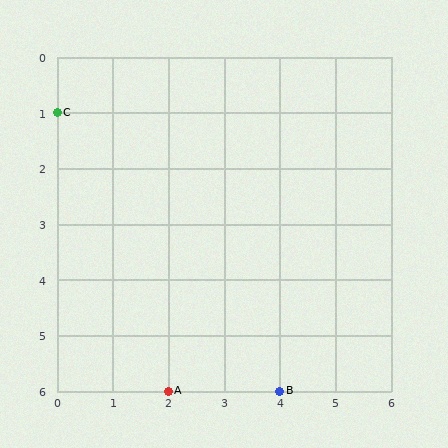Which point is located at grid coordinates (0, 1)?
Point C is at (0, 1).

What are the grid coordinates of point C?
Point C is at grid coordinates (0, 1).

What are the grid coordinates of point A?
Point A is at grid coordinates (2, 6).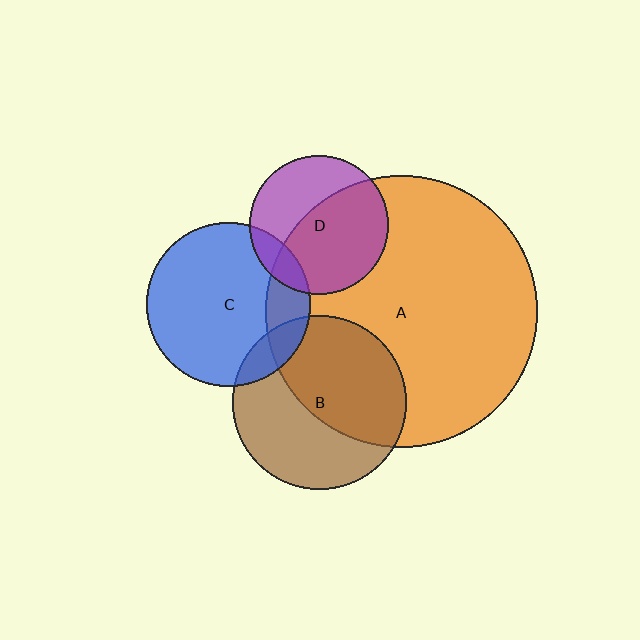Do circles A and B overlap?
Yes.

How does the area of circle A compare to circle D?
Approximately 3.8 times.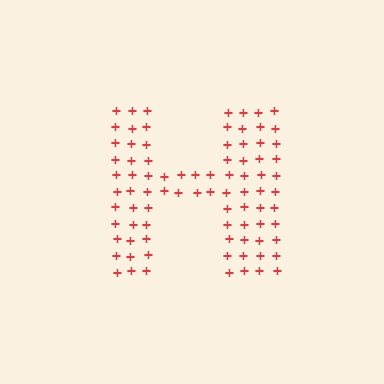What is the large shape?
The large shape is the letter H.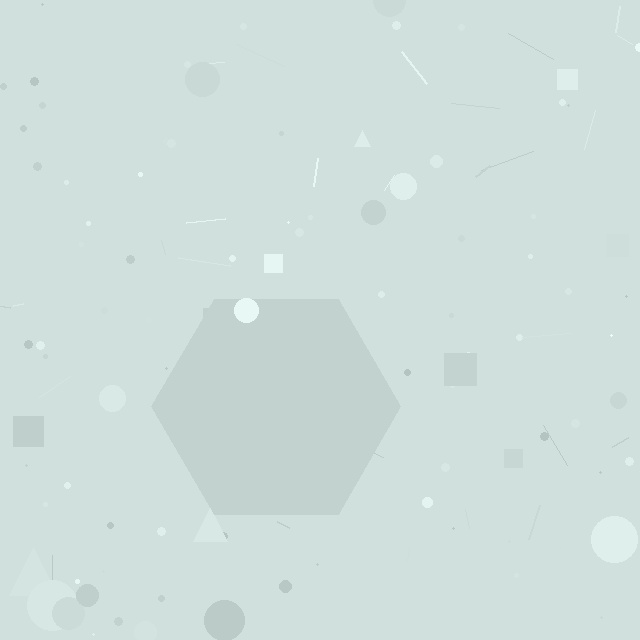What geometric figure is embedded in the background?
A hexagon is embedded in the background.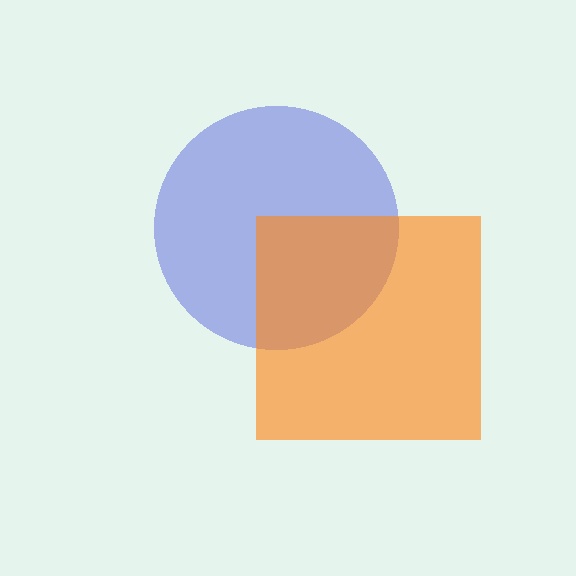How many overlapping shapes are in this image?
There are 2 overlapping shapes in the image.